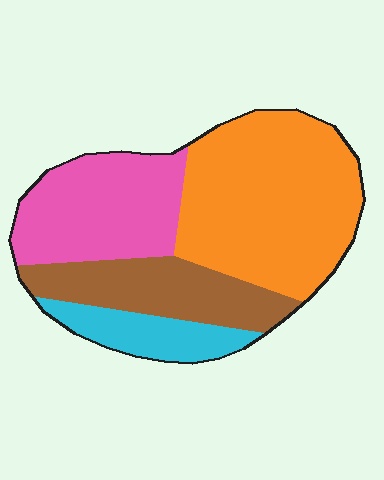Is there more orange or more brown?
Orange.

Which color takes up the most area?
Orange, at roughly 45%.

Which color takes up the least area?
Cyan, at roughly 10%.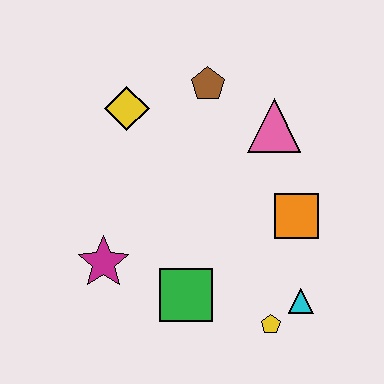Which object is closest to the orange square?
The cyan triangle is closest to the orange square.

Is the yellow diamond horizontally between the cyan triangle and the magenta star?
Yes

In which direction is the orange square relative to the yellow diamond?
The orange square is to the right of the yellow diamond.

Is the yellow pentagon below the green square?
Yes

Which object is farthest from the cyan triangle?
The yellow diamond is farthest from the cyan triangle.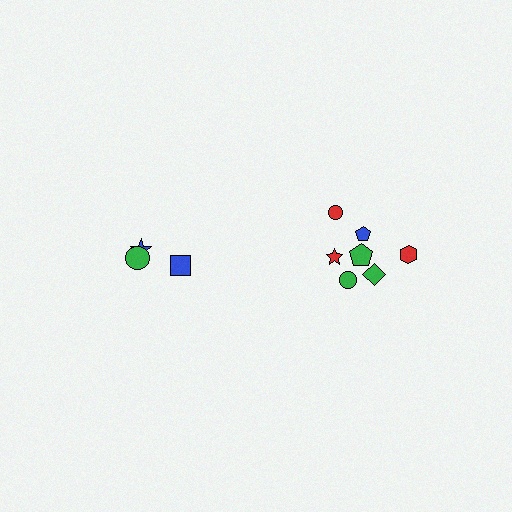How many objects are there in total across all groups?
There are 10 objects.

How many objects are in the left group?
There are 3 objects.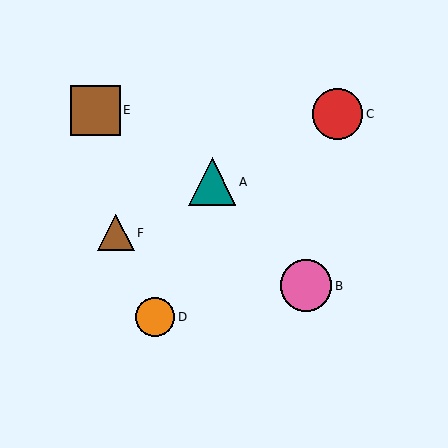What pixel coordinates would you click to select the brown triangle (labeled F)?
Click at (116, 233) to select the brown triangle F.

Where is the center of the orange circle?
The center of the orange circle is at (155, 317).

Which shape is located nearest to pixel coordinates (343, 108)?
The red circle (labeled C) at (337, 114) is nearest to that location.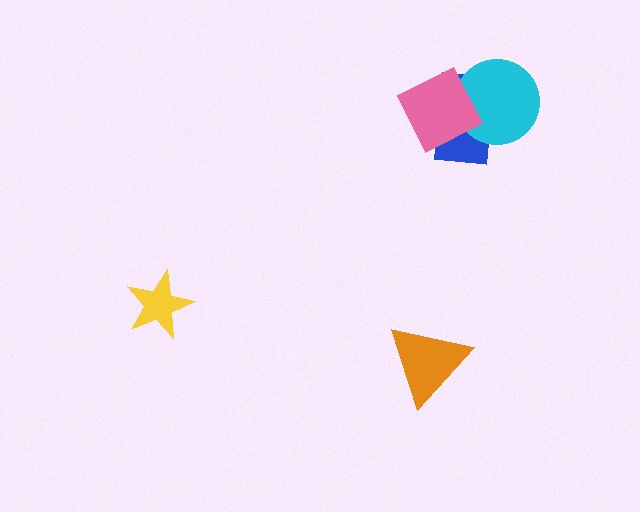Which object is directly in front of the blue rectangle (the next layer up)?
The cyan circle is directly in front of the blue rectangle.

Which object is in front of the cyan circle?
The pink square is in front of the cyan circle.